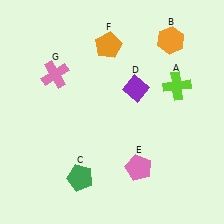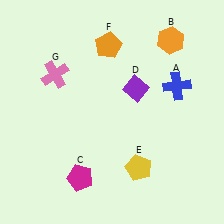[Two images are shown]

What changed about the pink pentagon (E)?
In Image 1, E is pink. In Image 2, it changed to yellow.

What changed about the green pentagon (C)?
In Image 1, C is green. In Image 2, it changed to magenta.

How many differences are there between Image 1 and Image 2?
There are 3 differences between the two images.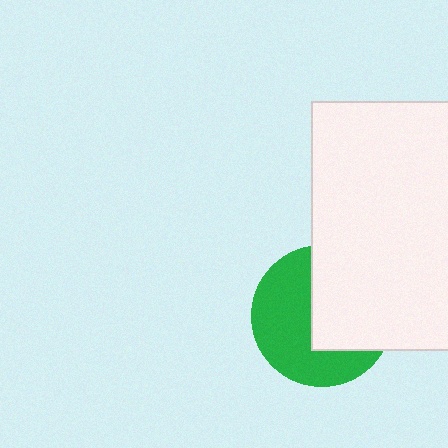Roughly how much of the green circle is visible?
About half of it is visible (roughly 53%).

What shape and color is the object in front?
The object in front is a white rectangle.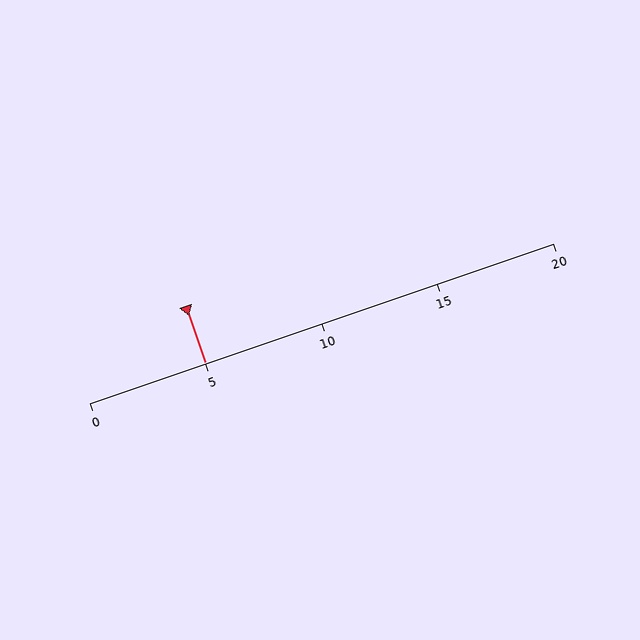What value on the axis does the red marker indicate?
The marker indicates approximately 5.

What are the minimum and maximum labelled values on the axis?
The axis runs from 0 to 20.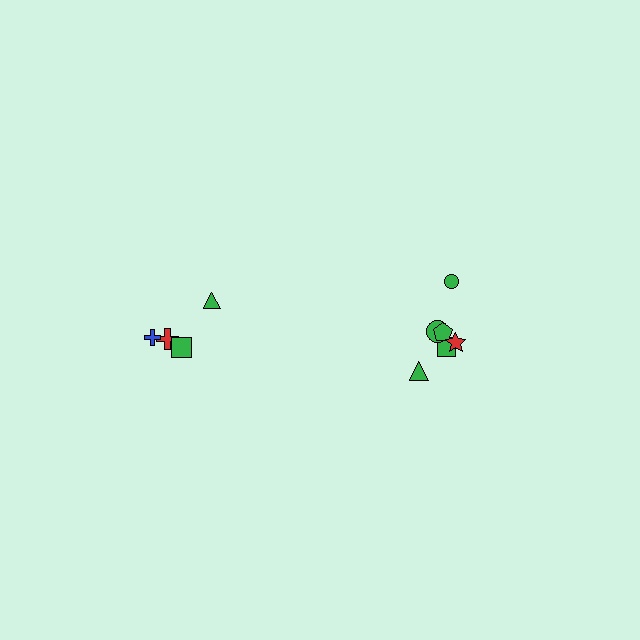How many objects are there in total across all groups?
There are 10 objects.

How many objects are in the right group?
There are 6 objects.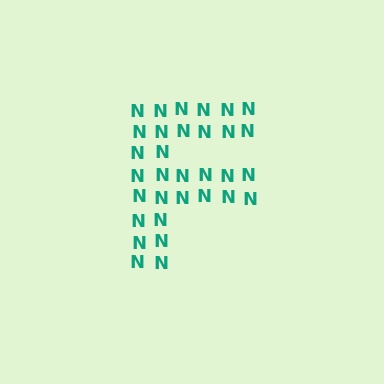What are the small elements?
The small elements are letter N's.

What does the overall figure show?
The overall figure shows the letter F.